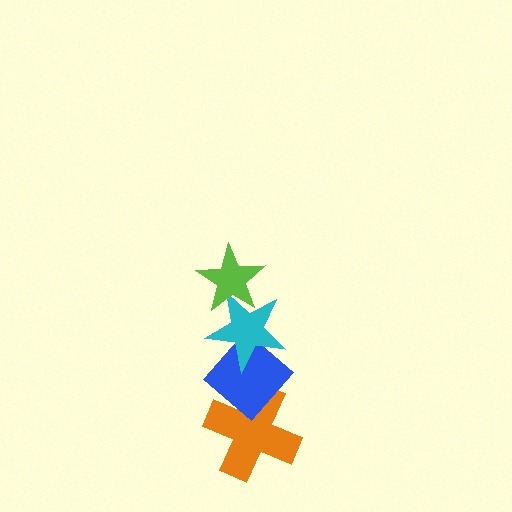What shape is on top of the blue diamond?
The cyan star is on top of the blue diamond.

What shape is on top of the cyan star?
The lime star is on top of the cyan star.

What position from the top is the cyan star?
The cyan star is 2nd from the top.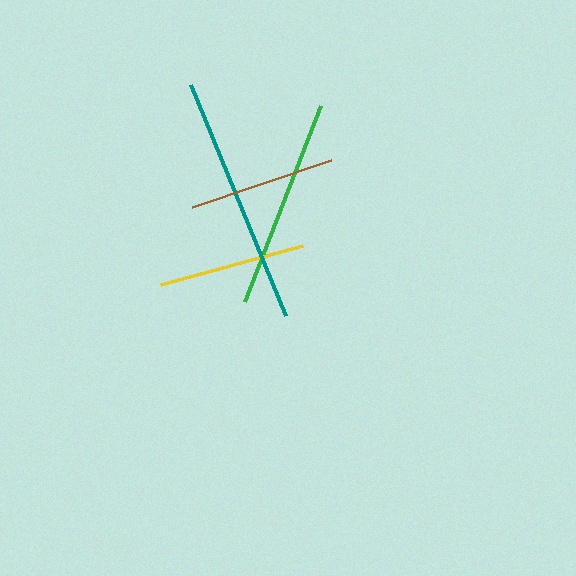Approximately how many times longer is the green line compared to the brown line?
The green line is approximately 1.4 times the length of the brown line.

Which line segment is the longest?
The teal line is the longest at approximately 249 pixels.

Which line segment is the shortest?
The brown line is the shortest at approximately 146 pixels.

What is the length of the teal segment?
The teal segment is approximately 249 pixels long.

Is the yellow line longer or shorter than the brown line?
The yellow line is longer than the brown line.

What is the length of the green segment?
The green segment is approximately 210 pixels long.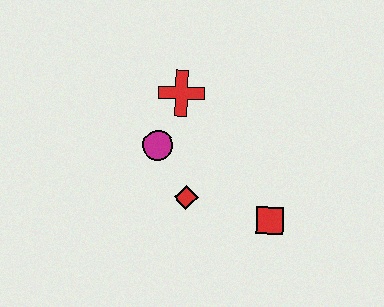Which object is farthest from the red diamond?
The red cross is farthest from the red diamond.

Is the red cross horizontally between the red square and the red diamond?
No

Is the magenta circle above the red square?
Yes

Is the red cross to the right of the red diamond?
No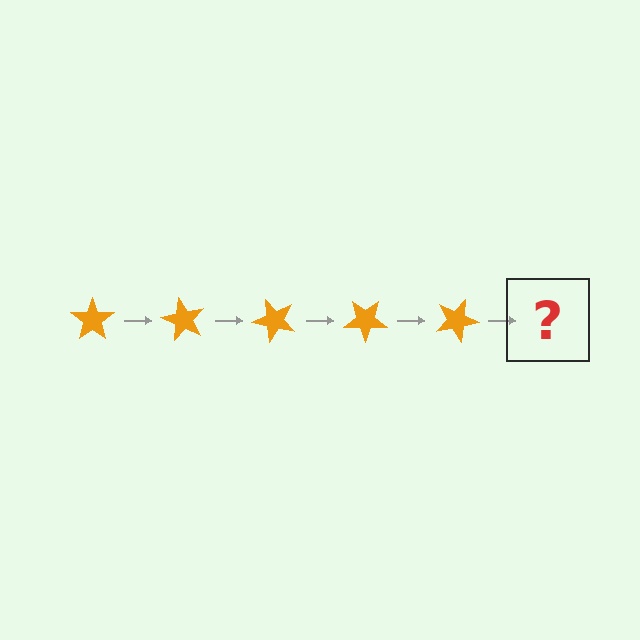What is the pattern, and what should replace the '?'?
The pattern is that the star rotates 60 degrees each step. The '?' should be an orange star rotated 300 degrees.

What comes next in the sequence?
The next element should be an orange star rotated 300 degrees.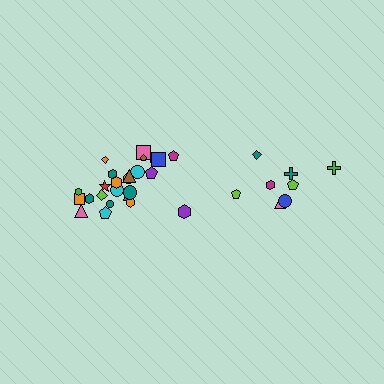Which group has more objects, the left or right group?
The left group.